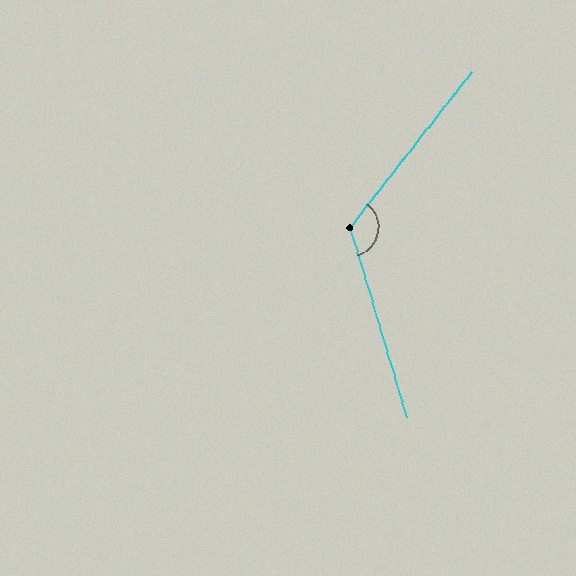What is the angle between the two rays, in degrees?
Approximately 125 degrees.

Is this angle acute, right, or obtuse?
It is obtuse.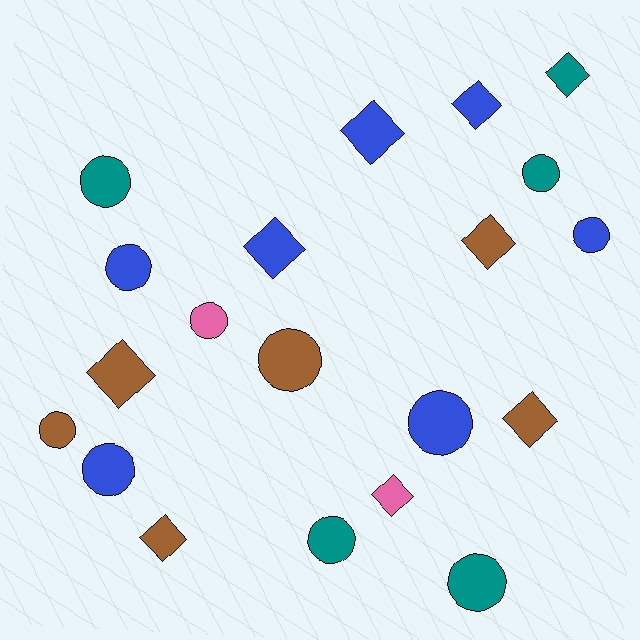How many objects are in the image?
There are 20 objects.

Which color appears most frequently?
Blue, with 7 objects.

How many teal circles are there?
There are 4 teal circles.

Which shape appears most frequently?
Circle, with 11 objects.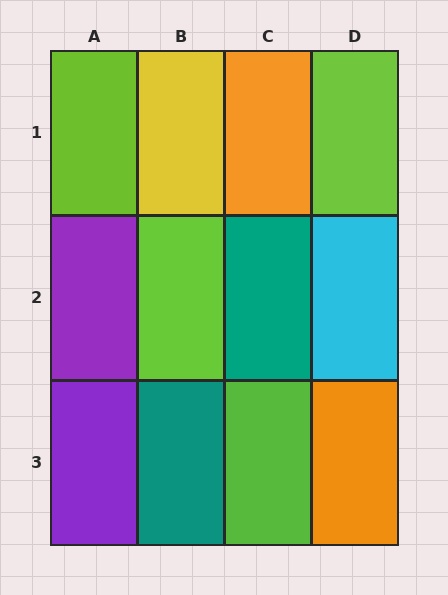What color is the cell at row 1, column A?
Lime.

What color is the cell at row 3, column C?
Lime.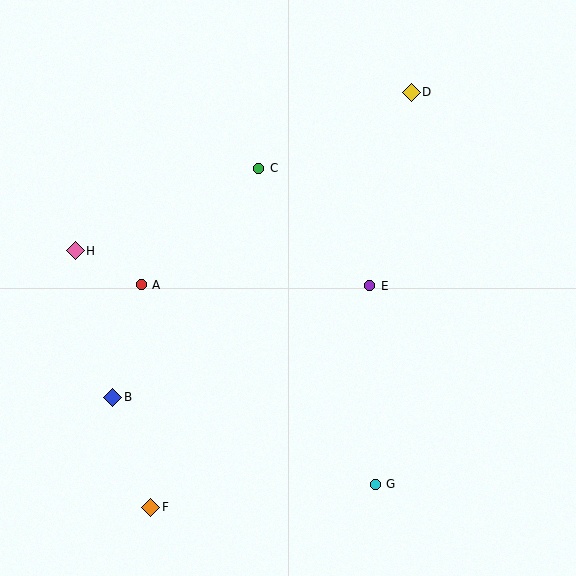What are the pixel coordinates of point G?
Point G is at (375, 484).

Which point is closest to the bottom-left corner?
Point F is closest to the bottom-left corner.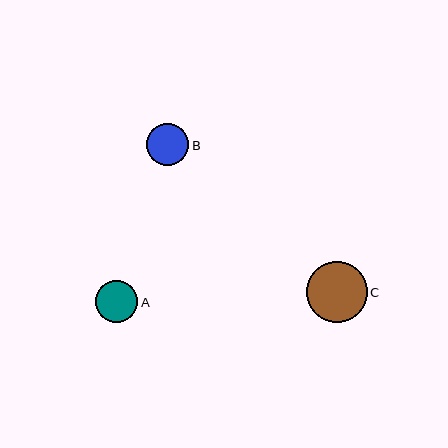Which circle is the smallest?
Circle A is the smallest with a size of approximately 42 pixels.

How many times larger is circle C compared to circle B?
Circle C is approximately 1.4 times the size of circle B.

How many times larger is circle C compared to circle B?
Circle C is approximately 1.4 times the size of circle B.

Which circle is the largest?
Circle C is the largest with a size of approximately 61 pixels.